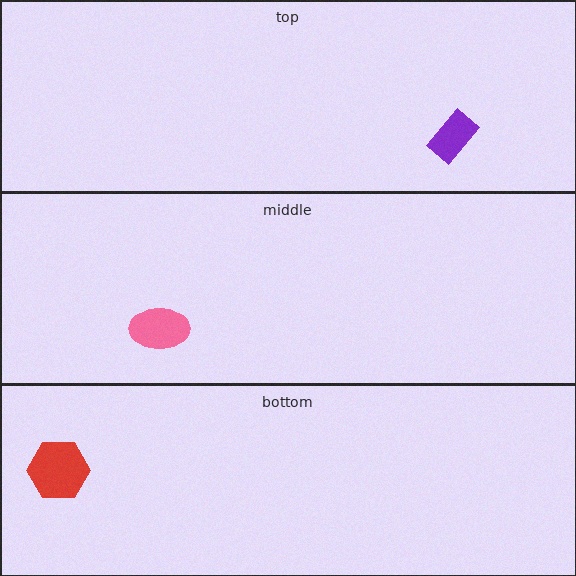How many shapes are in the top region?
1.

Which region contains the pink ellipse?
The middle region.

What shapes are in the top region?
The purple rectangle.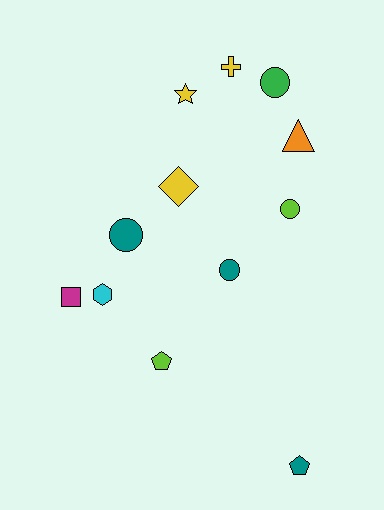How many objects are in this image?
There are 12 objects.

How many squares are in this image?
There is 1 square.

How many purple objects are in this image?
There are no purple objects.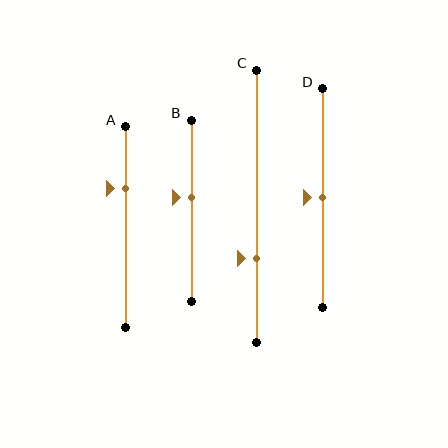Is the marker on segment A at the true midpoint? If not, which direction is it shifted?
No, the marker on segment A is shifted upward by about 19% of the segment length.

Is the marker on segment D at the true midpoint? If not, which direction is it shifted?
Yes, the marker on segment D is at the true midpoint.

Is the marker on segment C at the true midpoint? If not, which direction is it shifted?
No, the marker on segment C is shifted downward by about 19% of the segment length.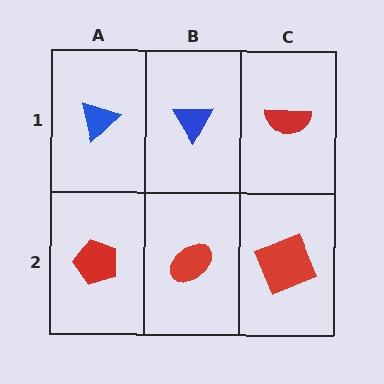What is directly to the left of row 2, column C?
A red ellipse.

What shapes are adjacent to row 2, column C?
A red semicircle (row 1, column C), a red ellipse (row 2, column B).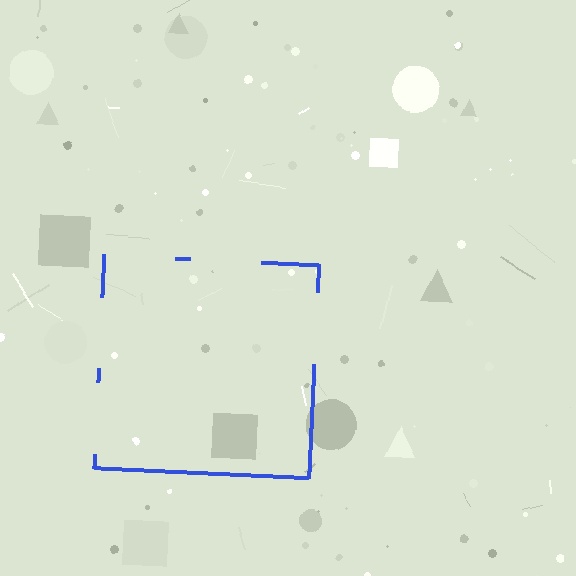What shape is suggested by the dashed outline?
The dashed outline suggests a square.